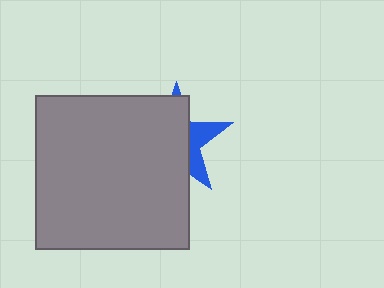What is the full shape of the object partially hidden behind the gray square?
The partially hidden object is a blue star.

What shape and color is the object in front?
The object in front is a gray square.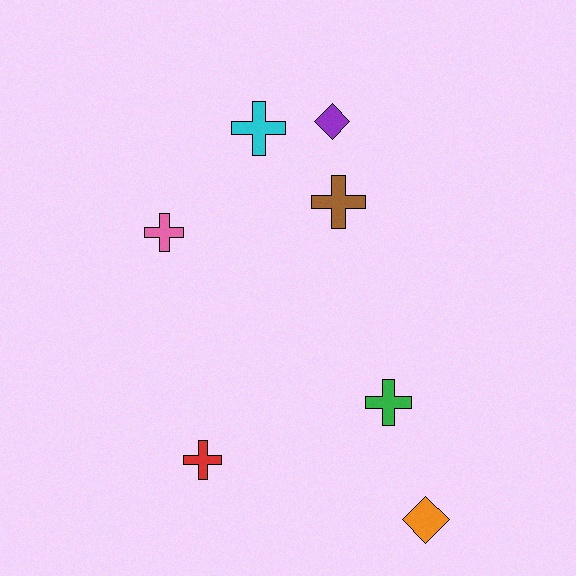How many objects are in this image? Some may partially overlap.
There are 7 objects.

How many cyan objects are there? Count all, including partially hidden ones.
There is 1 cyan object.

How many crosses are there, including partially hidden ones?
There are 5 crosses.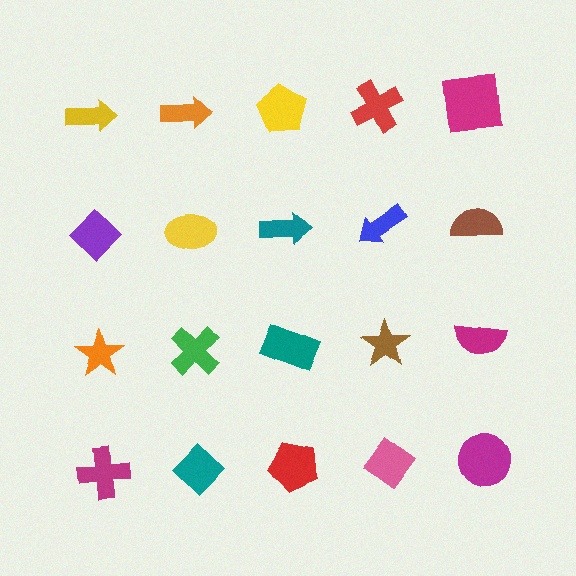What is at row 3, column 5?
A magenta semicircle.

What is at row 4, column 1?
A magenta cross.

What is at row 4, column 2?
A teal diamond.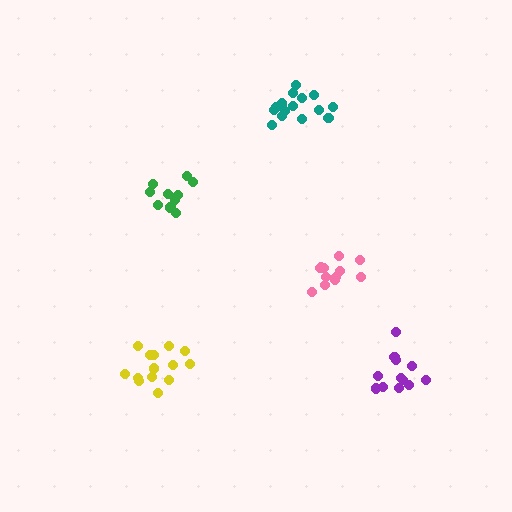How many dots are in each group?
Group 1: 10 dots, Group 2: 12 dots, Group 3: 16 dots, Group 4: 14 dots, Group 5: 12 dots (64 total).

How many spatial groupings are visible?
There are 5 spatial groupings.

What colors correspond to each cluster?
The clusters are colored: green, pink, teal, yellow, purple.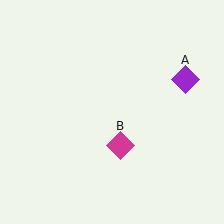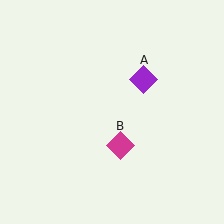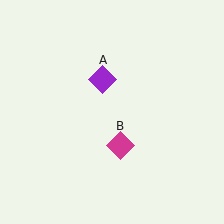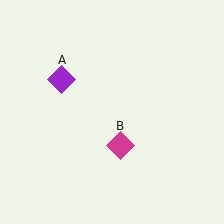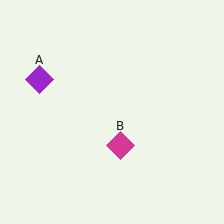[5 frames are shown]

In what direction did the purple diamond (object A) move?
The purple diamond (object A) moved left.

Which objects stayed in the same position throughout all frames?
Magenta diamond (object B) remained stationary.